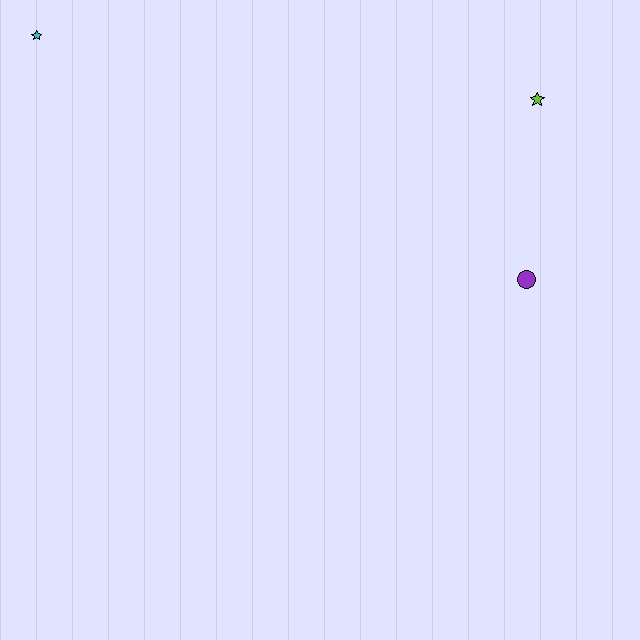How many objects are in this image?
There are 3 objects.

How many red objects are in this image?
There are no red objects.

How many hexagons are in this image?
There are no hexagons.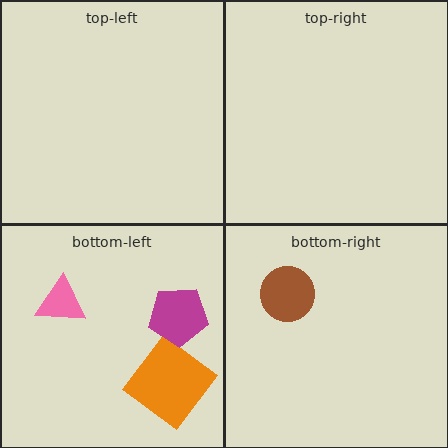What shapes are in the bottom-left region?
The orange diamond, the magenta pentagon, the pink triangle.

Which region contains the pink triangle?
The bottom-left region.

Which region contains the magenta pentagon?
The bottom-left region.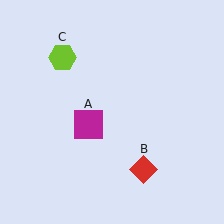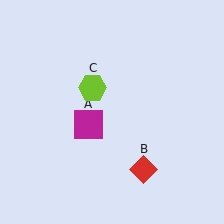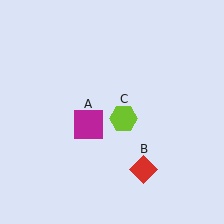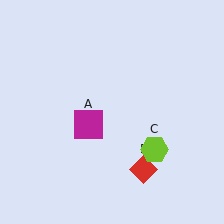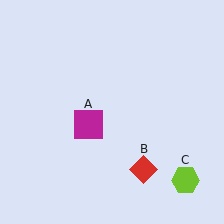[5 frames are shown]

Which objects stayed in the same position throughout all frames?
Magenta square (object A) and red diamond (object B) remained stationary.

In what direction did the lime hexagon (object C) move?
The lime hexagon (object C) moved down and to the right.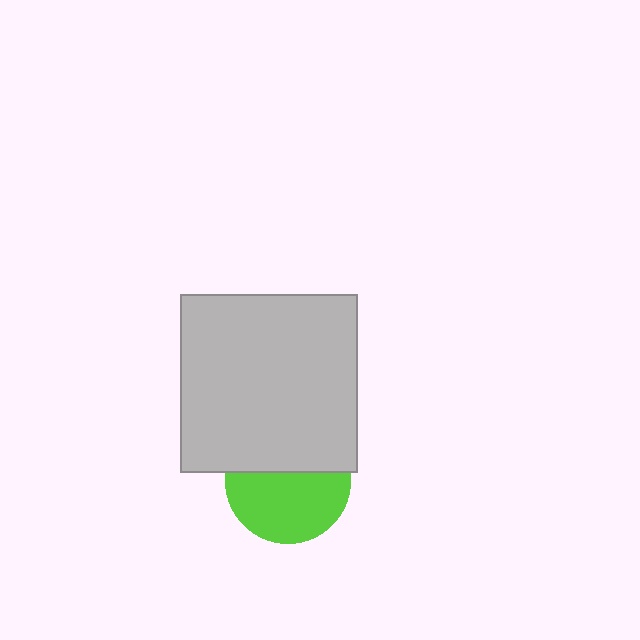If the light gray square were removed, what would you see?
You would see the complete lime circle.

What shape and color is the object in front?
The object in front is a light gray square.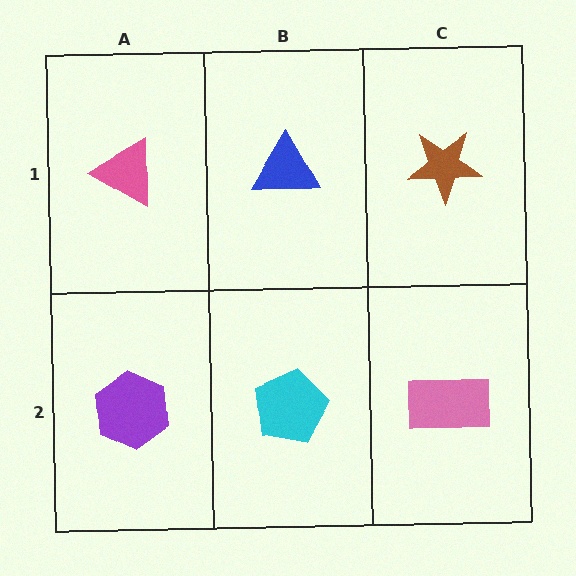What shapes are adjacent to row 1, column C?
A pink rectangle (row 2, column C), a blue triangle (row 1, column B).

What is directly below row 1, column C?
A pink rectangle.